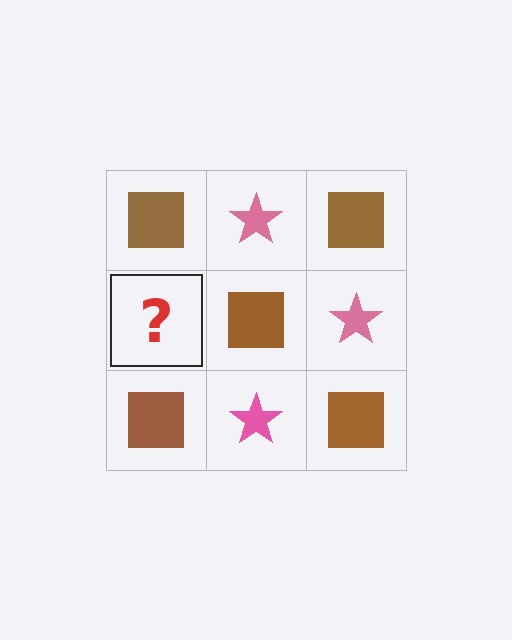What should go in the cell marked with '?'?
The missing cell should contain a pink star.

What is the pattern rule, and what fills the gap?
The rule is that it alternates brown square and pink star in a checkerboard pattern. The gap should be filled with a pink star.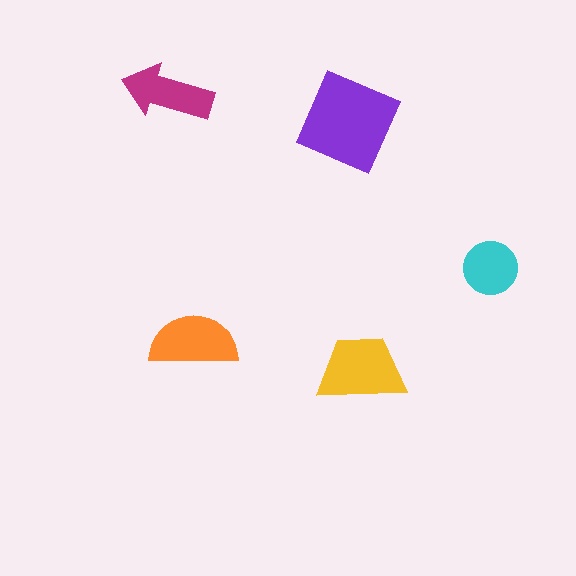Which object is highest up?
The magenta arrow is topmost.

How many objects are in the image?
There are 5 objects in the image.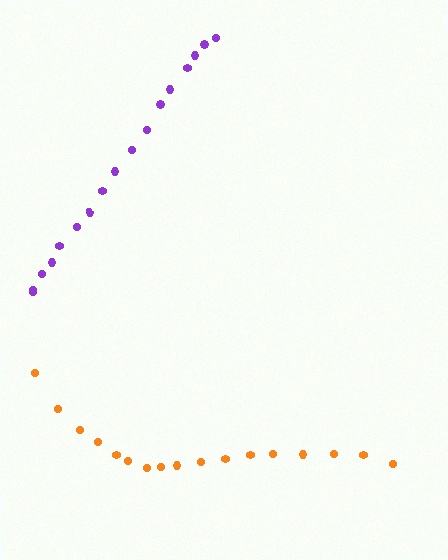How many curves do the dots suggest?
There are 2 distinct paths.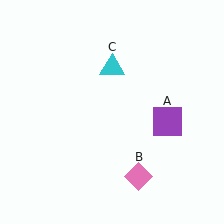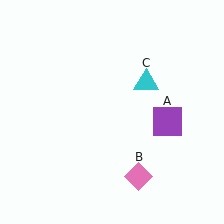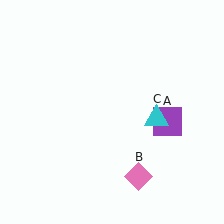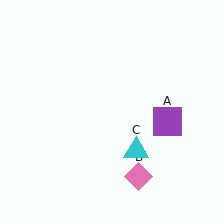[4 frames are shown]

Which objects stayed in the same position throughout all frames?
Purple square (object A) and pink diamond (object B) remained stationary.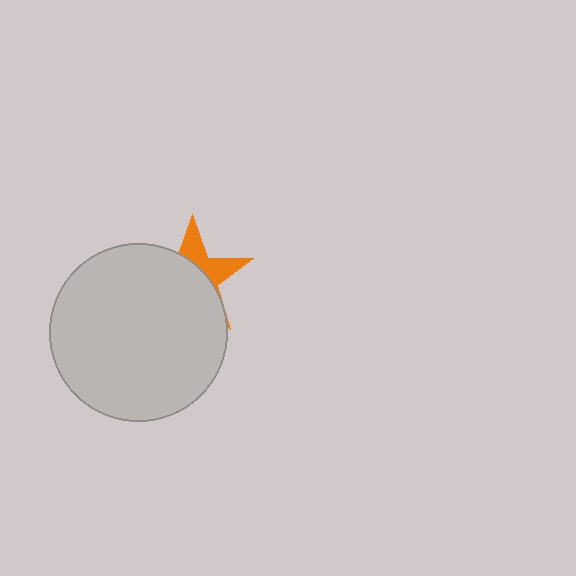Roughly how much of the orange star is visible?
A small part of it is visible (roughly 33%).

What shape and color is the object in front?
The object in front is a light gray circle.